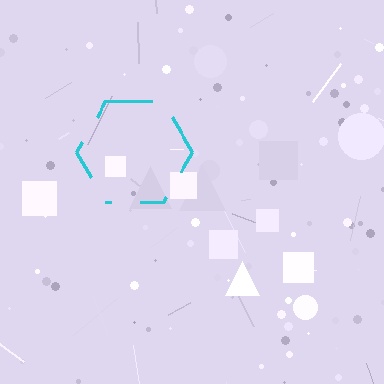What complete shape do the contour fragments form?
The contour fragments form a hexagon.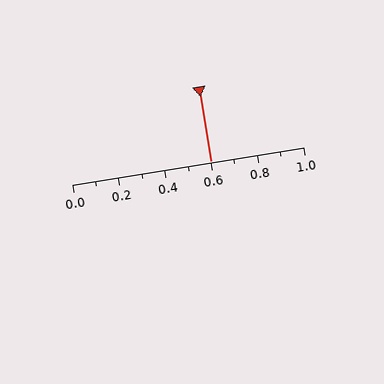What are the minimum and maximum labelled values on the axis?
The axis runs from 0.0 to 1.0.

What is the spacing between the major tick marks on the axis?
The major ticks are spaced 0.2 apart.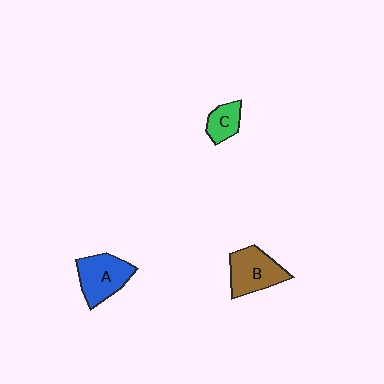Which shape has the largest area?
Shape A (blue).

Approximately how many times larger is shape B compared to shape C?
Approximately 1.9 times.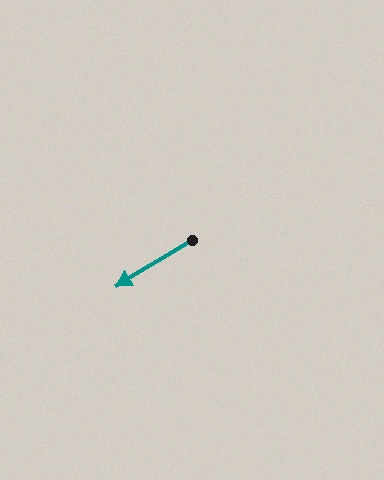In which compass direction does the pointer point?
Southwest.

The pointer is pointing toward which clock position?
Roughly 8 o'clock.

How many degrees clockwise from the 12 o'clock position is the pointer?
Approximately 239 degrees.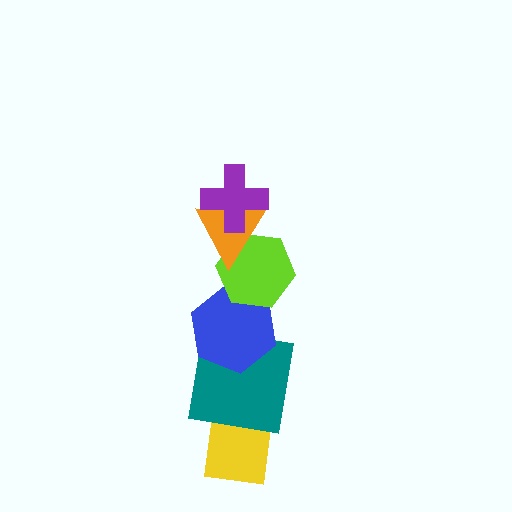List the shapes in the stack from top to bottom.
From top to bottom: the purple cross, the orange triangle, the lime hexagon, the blue hexagon, the teal square, the yellow rectangle.